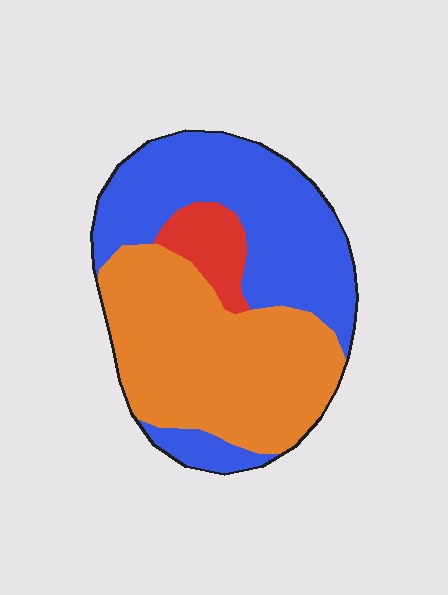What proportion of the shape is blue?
Blue covers 44% of the shape.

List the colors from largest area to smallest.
From largest to smallest: orange, blue, red.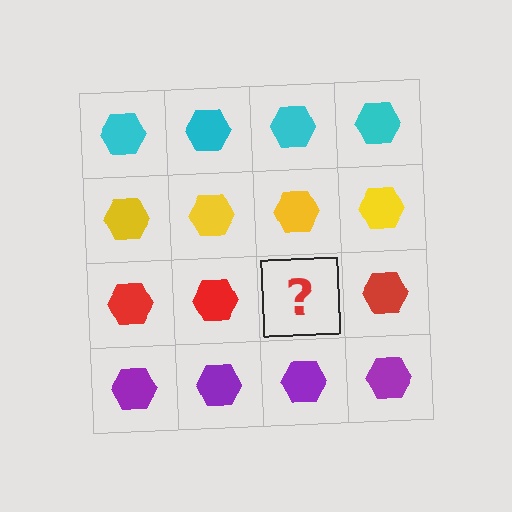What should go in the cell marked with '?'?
The missing cell should contain a red hexagon.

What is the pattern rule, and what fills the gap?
The rule is that each row has a consistent color. The gap should be filled with a red hexagon.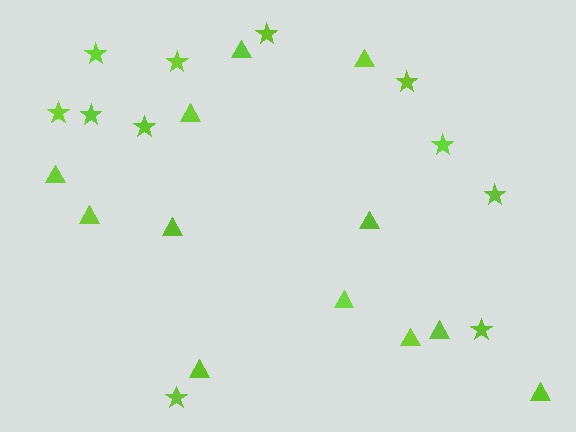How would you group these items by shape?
There are 2 groups: one group of triangles (12) and one group of stars (11).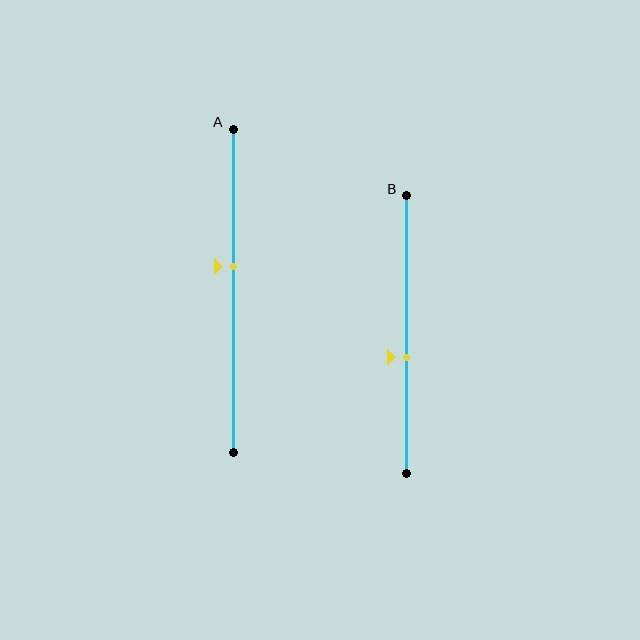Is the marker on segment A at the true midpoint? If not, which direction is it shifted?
No, the marker on segment A is shifted upward by about 8% of the segment length.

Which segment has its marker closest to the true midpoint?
Segment A has its marker closest to the true midpoint.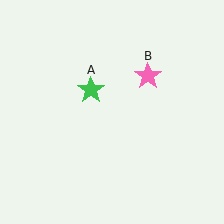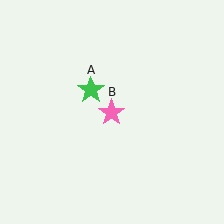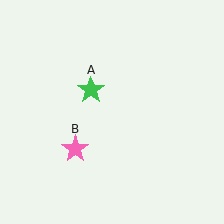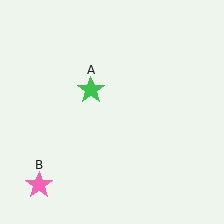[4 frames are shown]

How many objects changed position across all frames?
1 object changed position: pink star (object B).